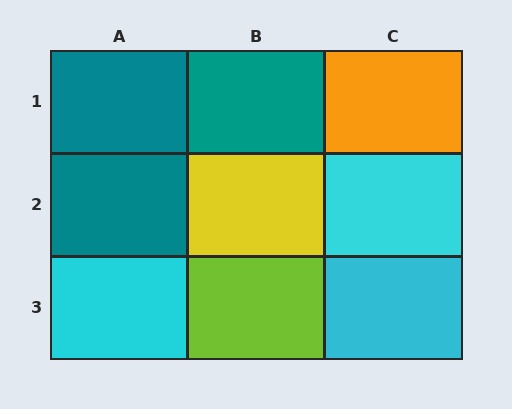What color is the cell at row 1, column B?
Teal.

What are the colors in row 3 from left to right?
Cyan, lime, cyan.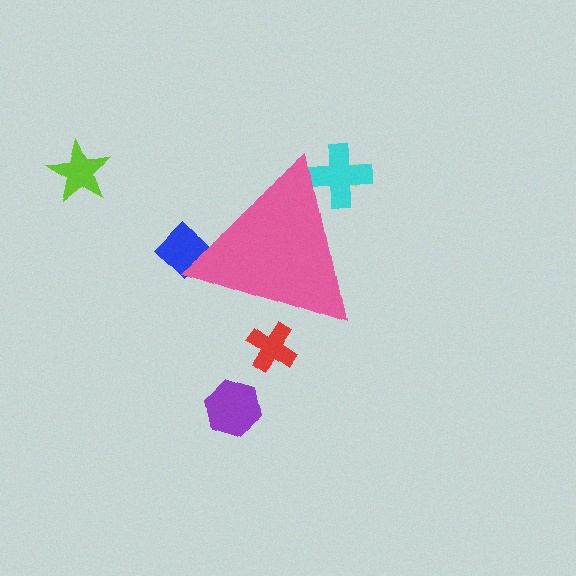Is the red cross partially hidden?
Yes, the red cross is partially hidden behind the pink triangle.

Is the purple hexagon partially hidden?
No, the purple hexagon is fully visible.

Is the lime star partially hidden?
No, the lime star is fully visible.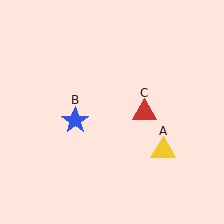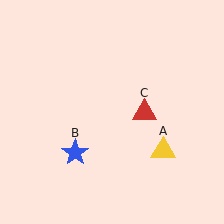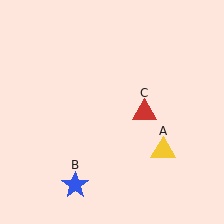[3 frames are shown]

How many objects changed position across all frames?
1 object changed position: blue star (object B).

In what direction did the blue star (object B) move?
The blue star (object B) moved down.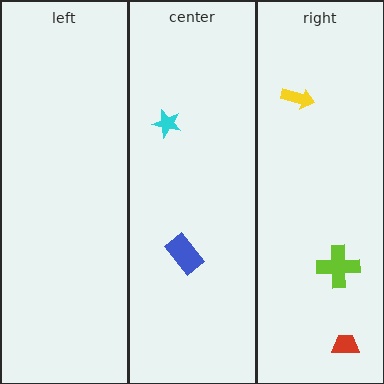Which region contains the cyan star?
The center region.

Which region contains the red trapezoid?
The right region.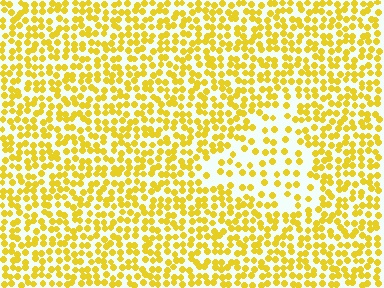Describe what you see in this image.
The image contains small yellow elements arranged at two different densities. A triangle-shaped region is visible where the elements are less densely packed than the surrounding area.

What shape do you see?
I see a triangle.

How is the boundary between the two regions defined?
The boundary is defined by a change in element density (approximately 2.1x ratio). All elements are the same color, size, and shape.